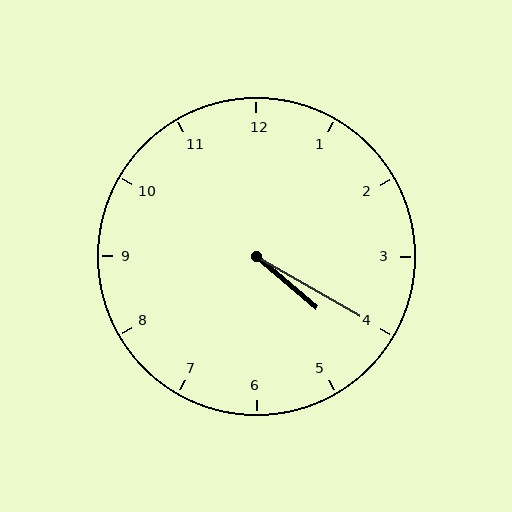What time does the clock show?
4:20.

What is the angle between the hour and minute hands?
Approximately 10 degrees.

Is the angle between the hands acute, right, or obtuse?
It is acute.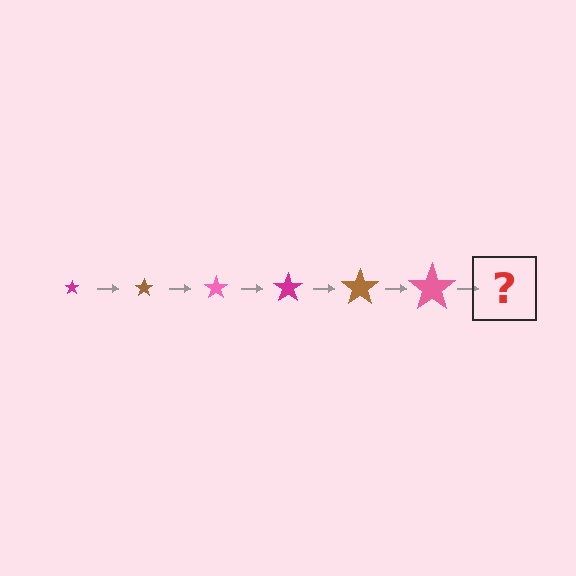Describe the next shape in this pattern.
It should be a magenta star, larger than the previous one.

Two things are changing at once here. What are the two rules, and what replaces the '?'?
The two rules are that the star grows larger each step and the color cycles through magenta, brown, and pink. The '?' should be a magenta star, larger than the previous one.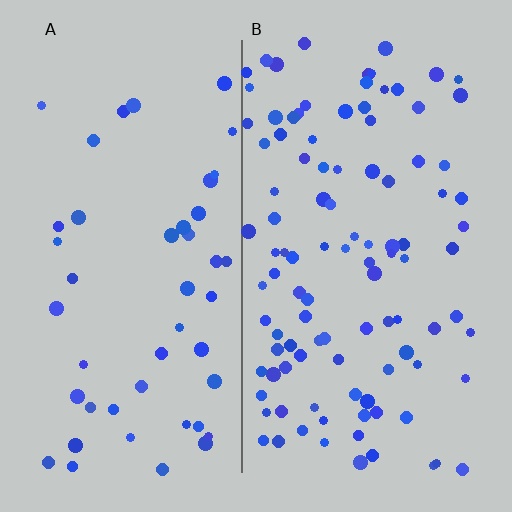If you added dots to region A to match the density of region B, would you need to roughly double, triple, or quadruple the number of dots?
Approximately double.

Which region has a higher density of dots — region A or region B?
B (the right).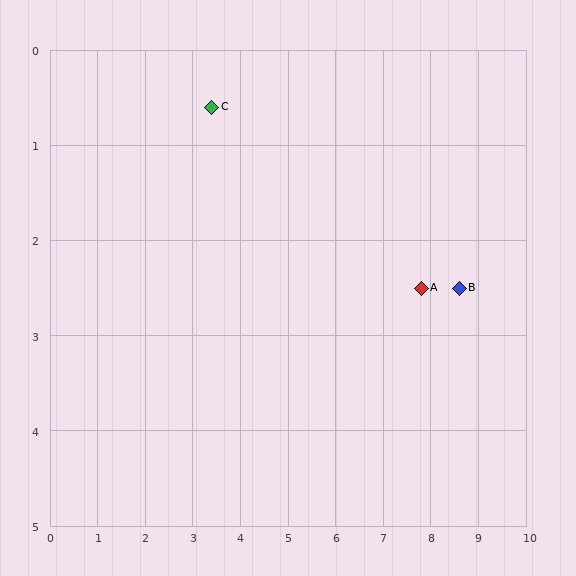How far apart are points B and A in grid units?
Points B and A are about 0.8 grid units apart.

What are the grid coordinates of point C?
Point C is at approximately (3.4, 0.6).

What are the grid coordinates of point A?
Point A is at approximately (7.8, 2.5).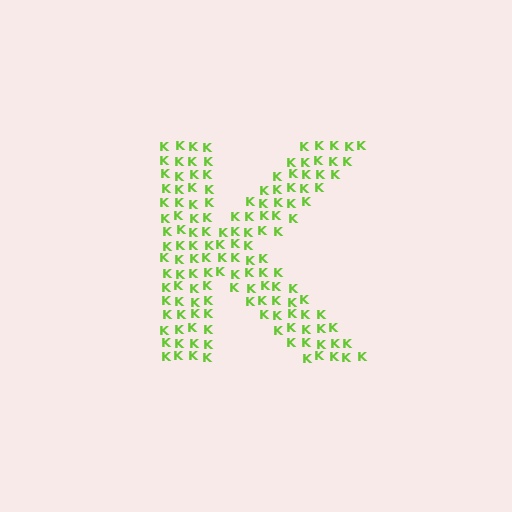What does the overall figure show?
The overall figure shows the letter K.